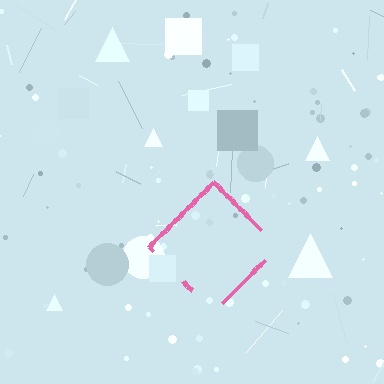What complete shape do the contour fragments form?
The contour fragments form a diamond.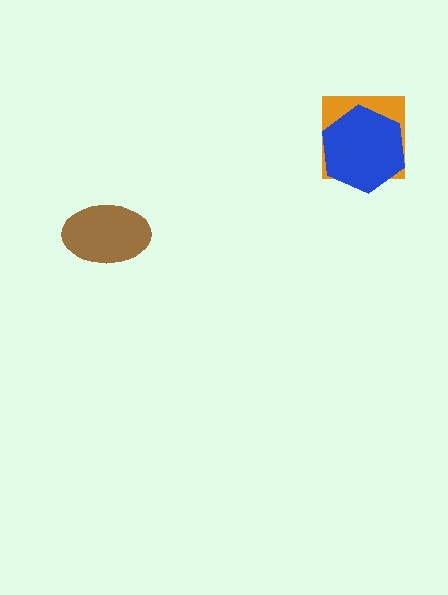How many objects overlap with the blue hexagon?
1 object overlaps with the blue hexagon.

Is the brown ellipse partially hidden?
No, no other shape covers it.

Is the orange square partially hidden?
Yes, it is partially covered by another shape.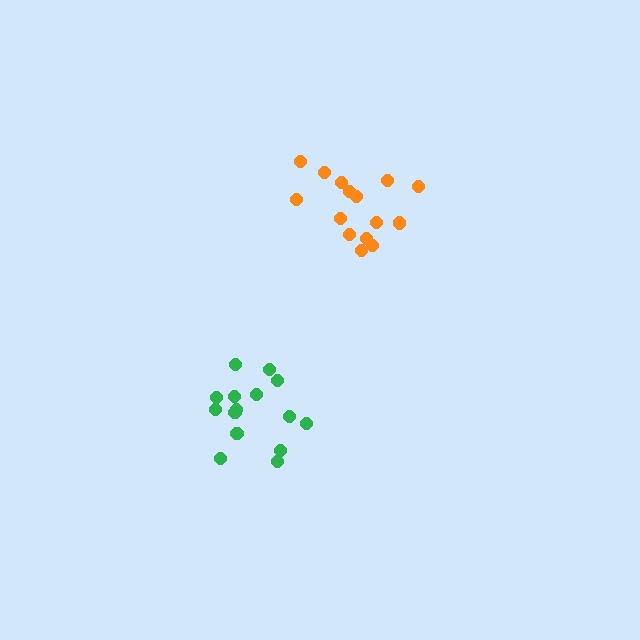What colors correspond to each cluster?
The clusters are colored: orange, green.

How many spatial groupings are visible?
There are 2 spatial groupings.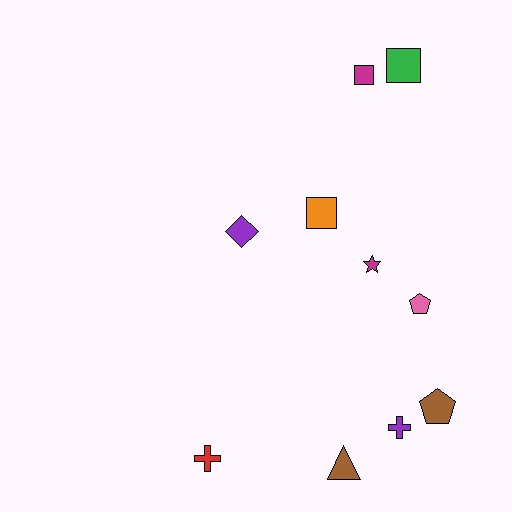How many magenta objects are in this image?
There are 2 magenta objects.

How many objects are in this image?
There are 10 objects.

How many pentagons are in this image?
There are 2 pentagons.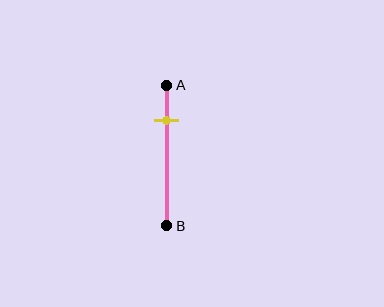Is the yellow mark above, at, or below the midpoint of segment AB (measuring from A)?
The yellow mark is above the midpoint of segment AB.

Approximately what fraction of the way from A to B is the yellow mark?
The yellow mark is approximately 25% of the way from A to B.